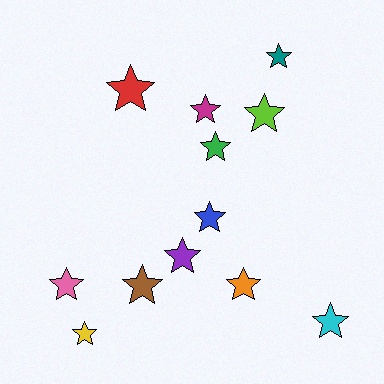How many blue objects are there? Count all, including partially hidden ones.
There is 1 blue object.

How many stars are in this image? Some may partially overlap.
There are 12 stars.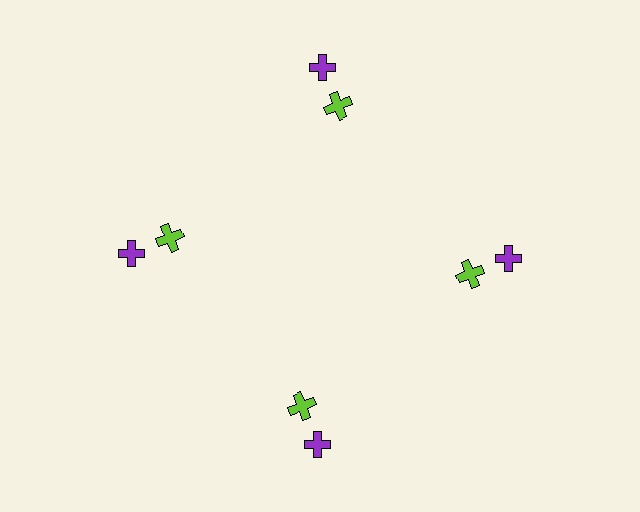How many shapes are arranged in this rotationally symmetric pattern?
There are 8 shapes, arranged in 4 groups of 2.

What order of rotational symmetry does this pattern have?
This pattern has 4-fold rotational symmetry.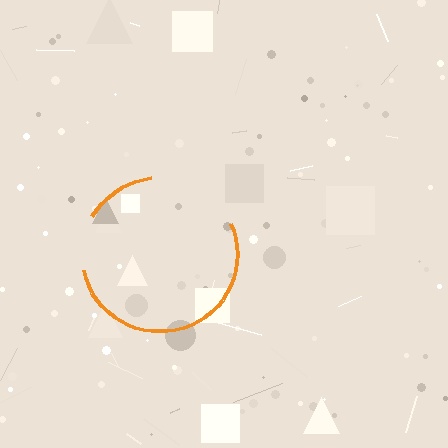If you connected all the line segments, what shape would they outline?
They would outline a circle.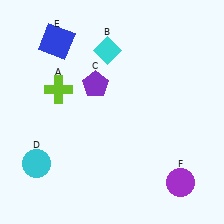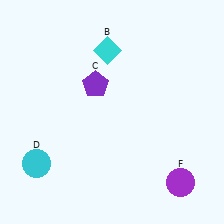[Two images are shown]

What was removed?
The lime cross (A), the blue square (E) were removed in Image 2.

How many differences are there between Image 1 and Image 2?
There are 2 differences between the two images.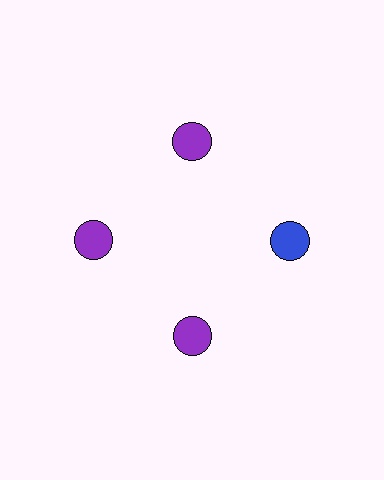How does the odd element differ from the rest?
It has a different color: blue instead of purple.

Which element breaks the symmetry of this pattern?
The blue circle at roughly the 3 o'clock position breaks the symmetry. All other shapes are purple circles.